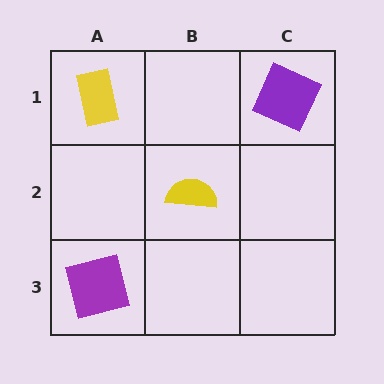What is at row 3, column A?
A purple square.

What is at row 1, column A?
A yellow rectangle.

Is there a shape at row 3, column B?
No, that cell is empty.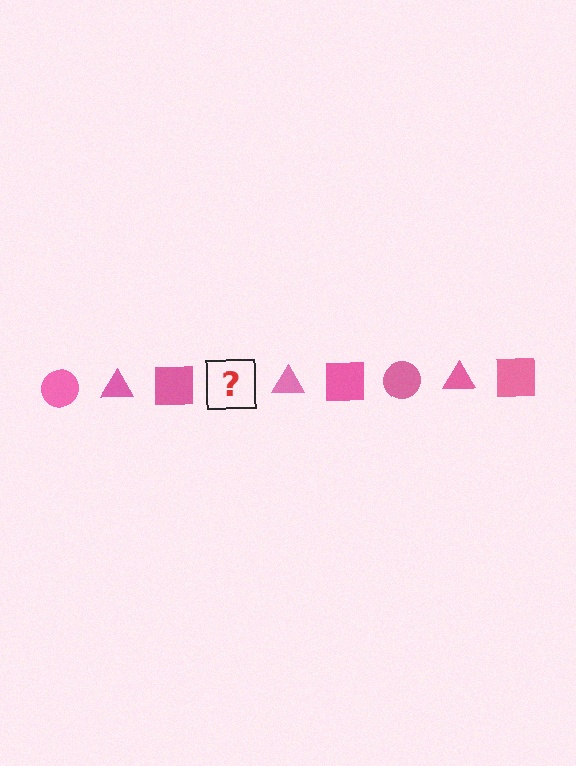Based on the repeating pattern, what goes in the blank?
The blank should be a pink circle.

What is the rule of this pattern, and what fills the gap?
The rule is that the pattern cycles through circle, triangle, square shapes in pink. The gap should be filled with a pink circle.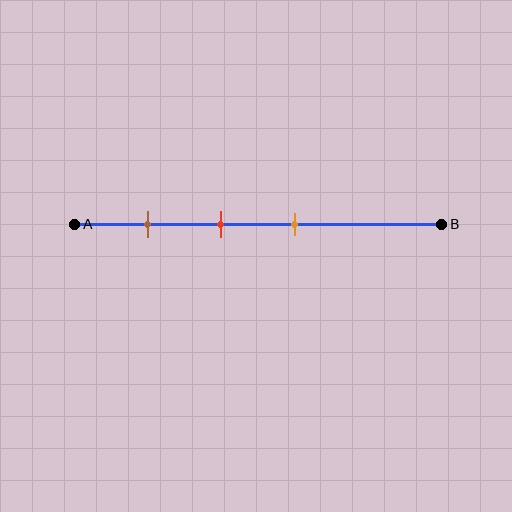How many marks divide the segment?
There are 3 marks dividing the segment.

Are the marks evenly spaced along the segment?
Yes, the marks are approximately evenly spaced.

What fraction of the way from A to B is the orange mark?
The orange mark is approximately 60% (0.6) of the way from A to B.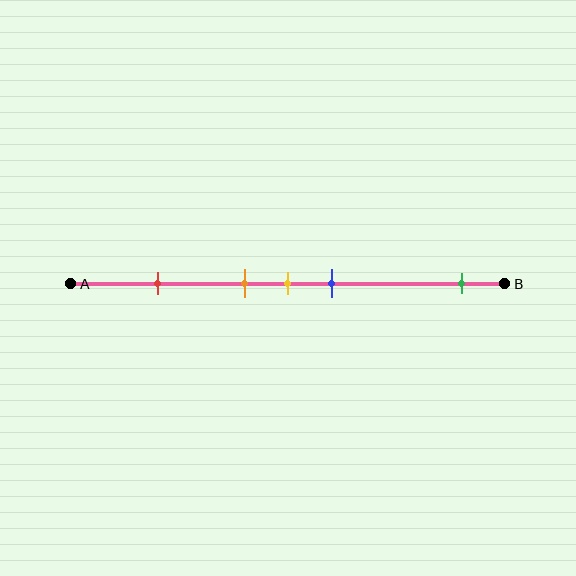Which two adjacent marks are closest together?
The orange and yellow marks are the closest adjacent pair.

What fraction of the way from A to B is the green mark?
The green mark is approximately 90% (0.9) of the way from A to B.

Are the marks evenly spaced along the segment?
No, the marks are not evenly spaced.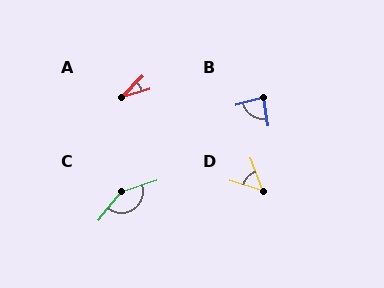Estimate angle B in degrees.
Approximately 84 degrees.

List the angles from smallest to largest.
A (29°), D (52°), B (84°), C (146°).